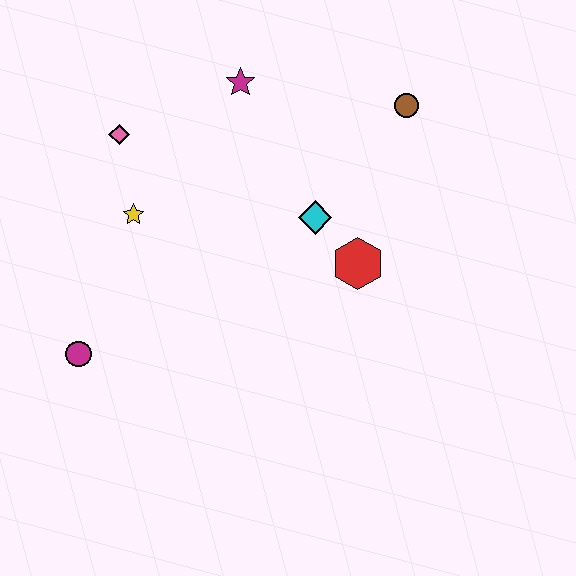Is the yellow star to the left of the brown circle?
Yes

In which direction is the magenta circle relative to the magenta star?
The magenta circle is below the magenta star.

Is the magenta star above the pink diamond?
Yes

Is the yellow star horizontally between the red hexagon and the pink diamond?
Yes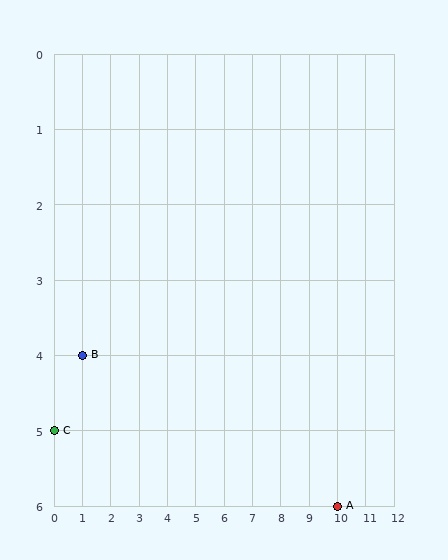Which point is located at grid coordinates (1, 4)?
Point B is at (1, 4).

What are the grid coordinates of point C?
Point C is at grid coordinates (0, 5).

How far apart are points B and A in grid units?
Points B and A are 9 columns and 2 rows apart (about 9.2 grid units diagonally).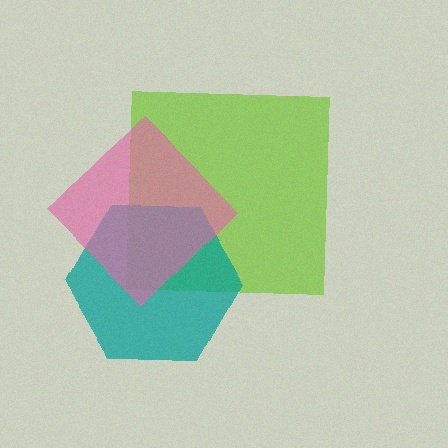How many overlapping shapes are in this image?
There are 3 overlapping shapes in the image.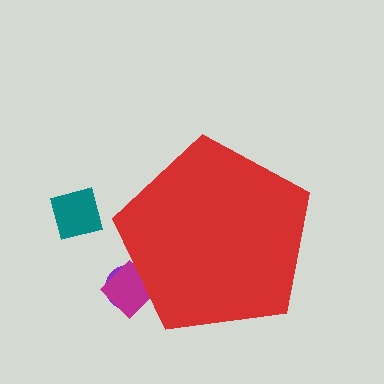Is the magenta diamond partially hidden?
Yes, the magenta diamond is partially hidden behind the red pentagon.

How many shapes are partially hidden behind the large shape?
2 shapes are partially hidden.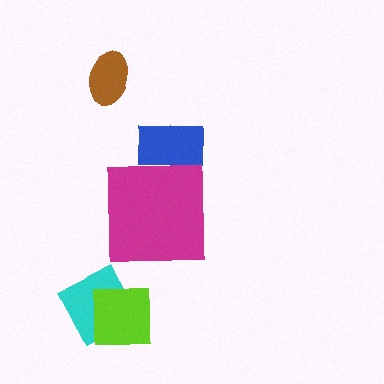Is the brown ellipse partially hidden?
No, no other shape covers it.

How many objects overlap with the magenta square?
1 object overlaps with the magenta square.